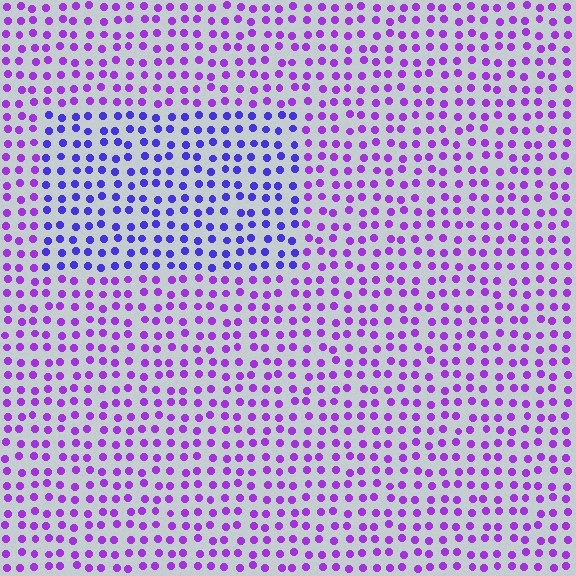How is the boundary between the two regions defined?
The boundary is defined purely by a slight shift in hue (about 33 degrees). Spacing, size, and orientation are identical on both sides.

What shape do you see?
I see a rectangle.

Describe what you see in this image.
The image is filled with small purple elements in a uniform arrangement. A rectangle-shaped region is visible where the elements are tinted to a slightly different hue, forming a subtle color boundary.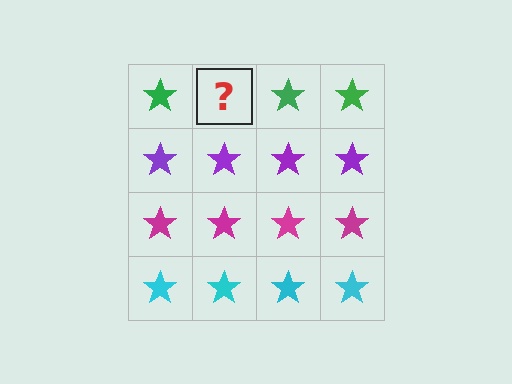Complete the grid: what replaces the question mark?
The question mark should be replaced with a green star.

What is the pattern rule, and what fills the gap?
The rule is that each row has a consistent color. The gap should be filled with a green star.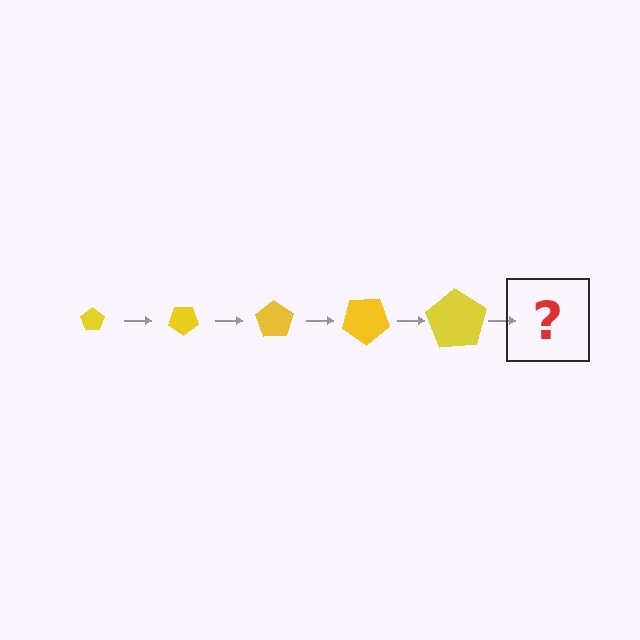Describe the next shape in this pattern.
It should be a pentagon, larger than the previous one and rotated 175 degrees from the start.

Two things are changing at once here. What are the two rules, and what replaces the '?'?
The two rules are that the pentagon grows larger each step and it rotates 35 degrees each step. The '?' should be a pentagon, larger than the previous one and rotated 175 degrees from the start.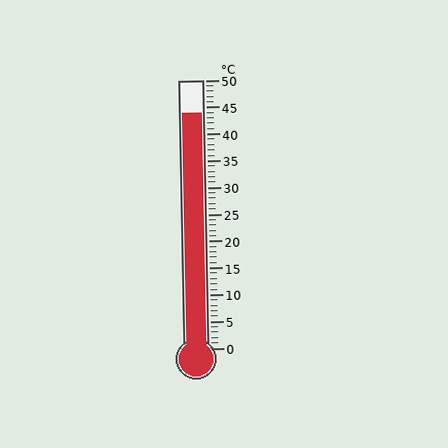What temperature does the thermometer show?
The thermometer shows approximately 44°C.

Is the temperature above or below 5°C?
The temperature is above 5°C.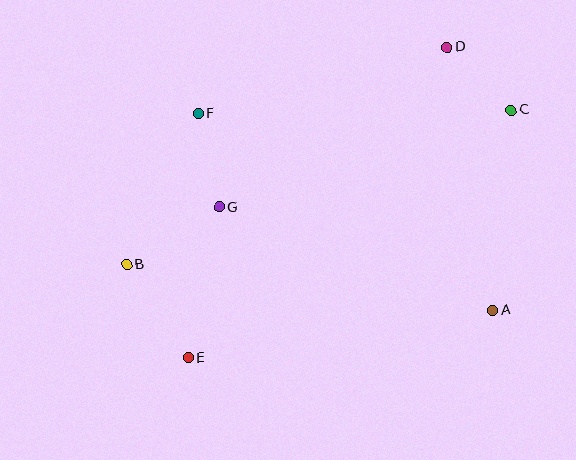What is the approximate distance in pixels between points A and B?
The distance between A and B is approximately 369 pixels.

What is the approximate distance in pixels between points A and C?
The distance between A and C is approximately 201 pixels.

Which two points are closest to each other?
Points C and D are closest to each other.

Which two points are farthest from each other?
Points B and C are farthest from each other.